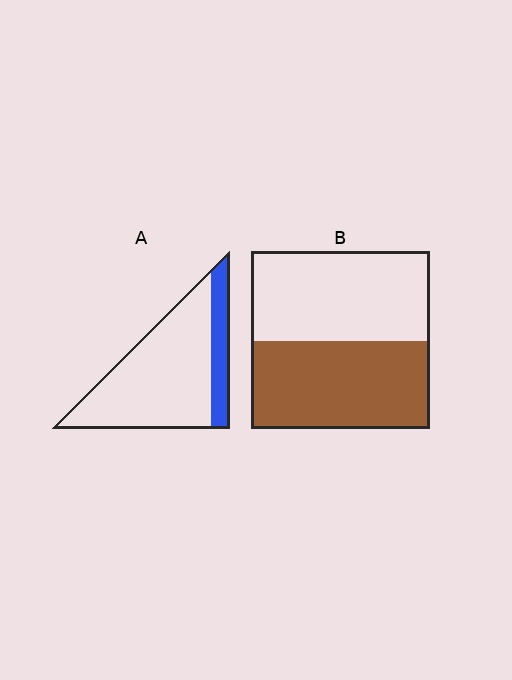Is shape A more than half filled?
No.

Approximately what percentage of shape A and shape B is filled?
A is approximately 20% and B is approximately 50%.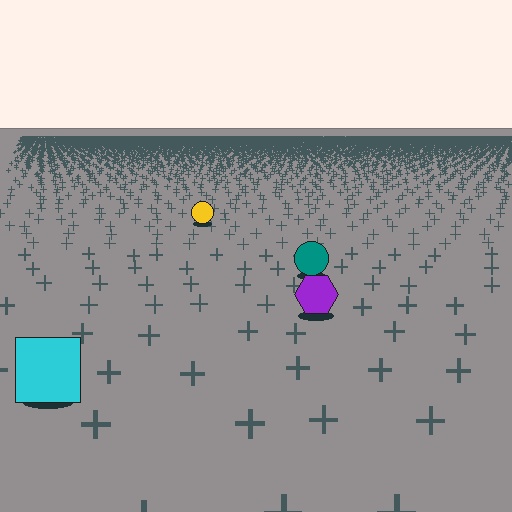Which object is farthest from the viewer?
The yellow circle is farthest from the viewer. It appears smaller and the ground texture around it is denser.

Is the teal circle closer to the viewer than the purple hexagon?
No. The purple hexagon is closer — you can tell from the texture gradient: the ground texture is coarser near it.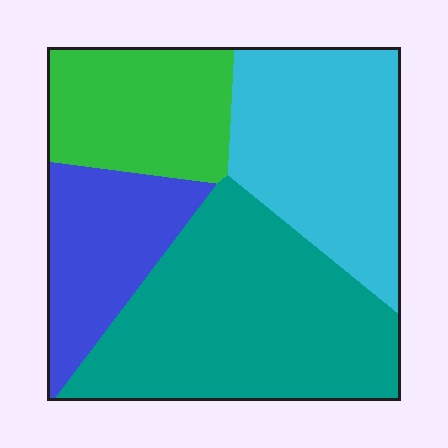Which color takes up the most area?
Teal, at roughly 40%.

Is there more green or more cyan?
Cyan.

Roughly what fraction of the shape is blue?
Blue takes up about one sixth (1/6) of the shape.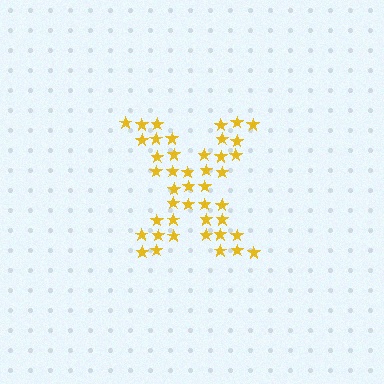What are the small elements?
The small elements are stars.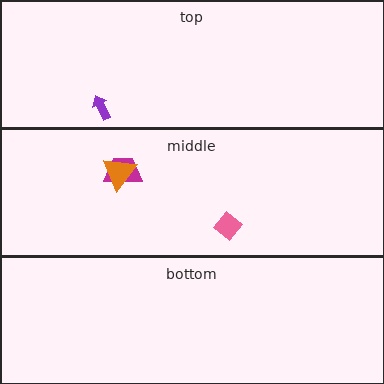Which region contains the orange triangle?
The middle region.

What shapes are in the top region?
The purple arrow.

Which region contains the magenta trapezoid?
The middle region.